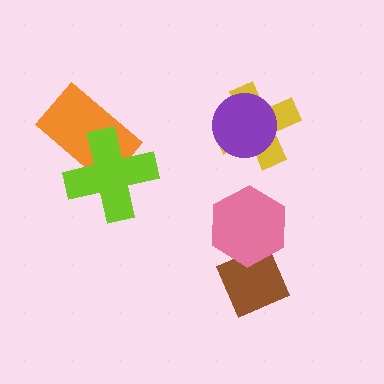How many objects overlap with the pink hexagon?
1 object overlaps with the pink hexagon.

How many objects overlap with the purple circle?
1 object overlaps with the purple circle.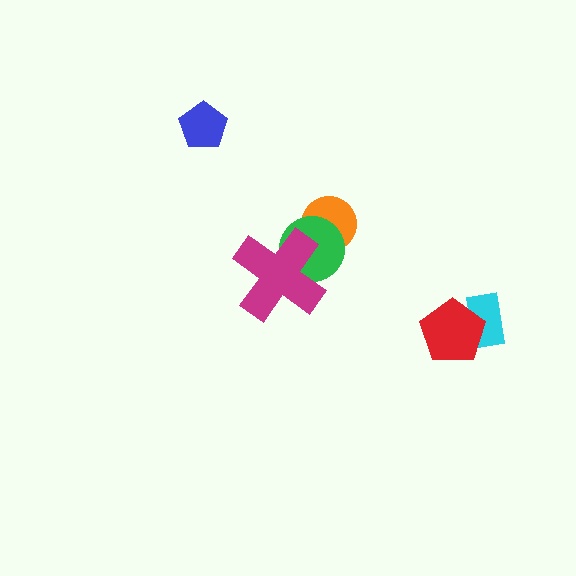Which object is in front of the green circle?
The magenta cross is in front of the green circle.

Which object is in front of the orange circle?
The green circle is in front of the orange circle.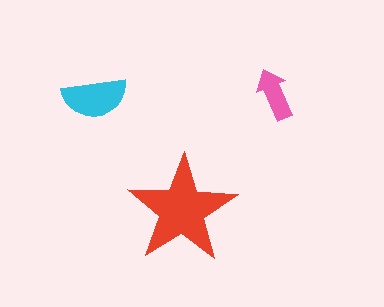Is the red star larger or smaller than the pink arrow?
Larger.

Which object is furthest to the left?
The cyan semicircle is leftmost.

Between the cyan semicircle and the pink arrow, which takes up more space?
The cyan semicircle.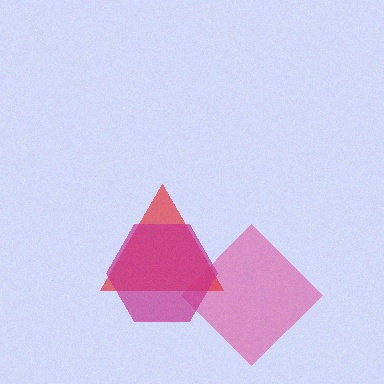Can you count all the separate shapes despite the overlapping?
Yes, there are 3 separate shapes.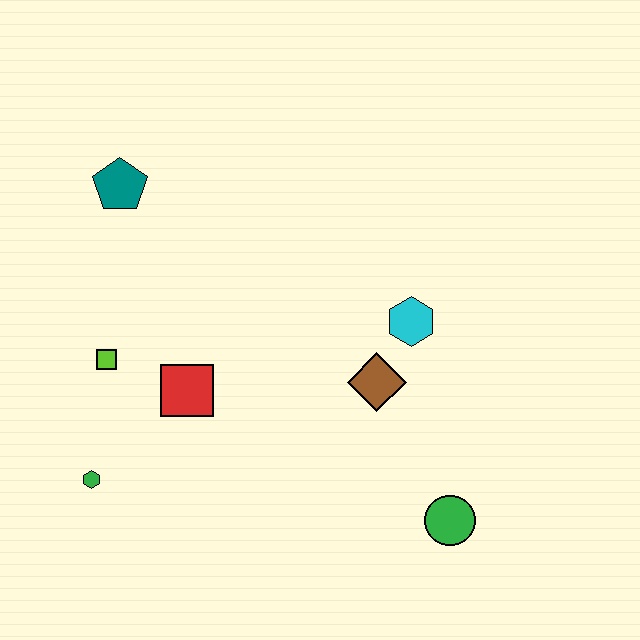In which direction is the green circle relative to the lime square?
The green circle is to the right of the lime square.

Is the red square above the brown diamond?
No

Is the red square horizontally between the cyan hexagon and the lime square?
Yes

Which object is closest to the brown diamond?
The cyan hexagon is closest to the brown diamond.